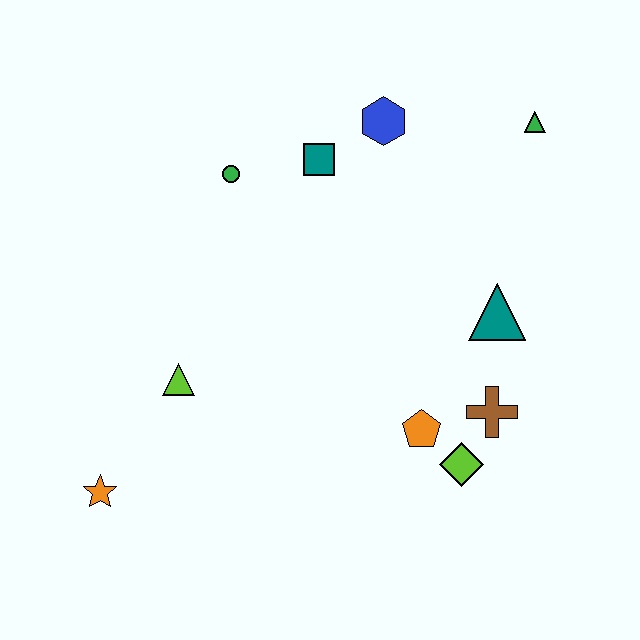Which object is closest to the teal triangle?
The brown cross is closest to the teal triangle.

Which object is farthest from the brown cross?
The orange star is farthest from the brown cross.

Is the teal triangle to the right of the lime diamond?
Yes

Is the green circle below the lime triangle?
No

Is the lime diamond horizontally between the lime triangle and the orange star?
No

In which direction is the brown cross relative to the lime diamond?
The brown cross is above the lime diamond.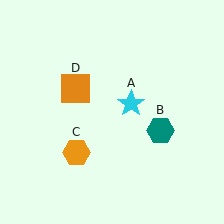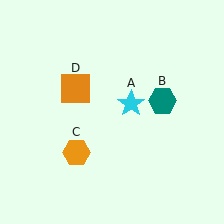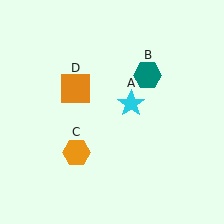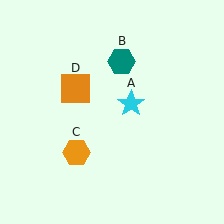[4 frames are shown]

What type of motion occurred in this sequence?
The teal hexagon (object B) rotated counterclockwise around the center of the scene.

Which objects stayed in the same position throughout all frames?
Cyan star (object A) and orange hexagon (object C) and orange square (object D) remained stationary.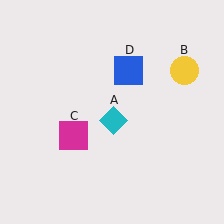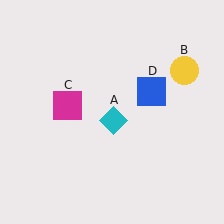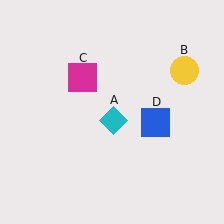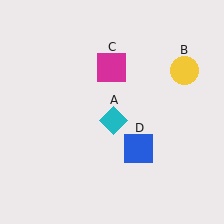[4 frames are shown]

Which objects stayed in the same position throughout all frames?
Cyan diamond (object A) and yellow circle (object B) remained stationary.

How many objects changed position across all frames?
2 objects changed position: magenta square (object C), blue square (object D).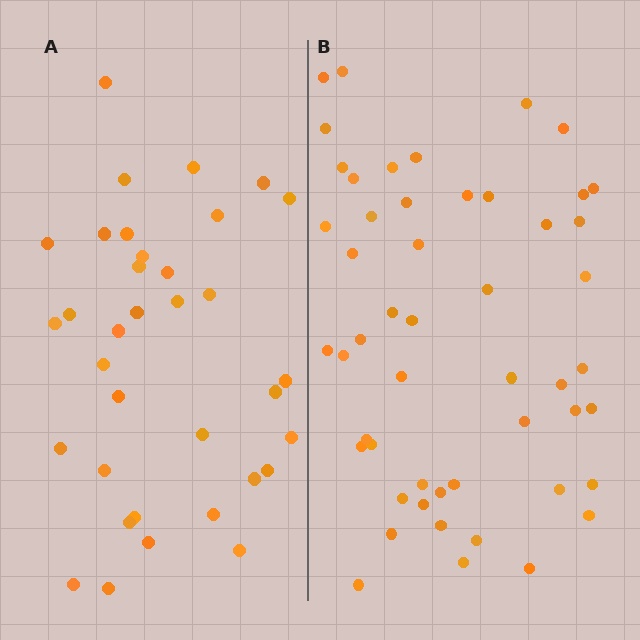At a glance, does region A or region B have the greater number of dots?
Region B (the right region) has more dots.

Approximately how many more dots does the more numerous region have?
Region B has approximately 15 more dots than region A.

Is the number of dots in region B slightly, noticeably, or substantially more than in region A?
Region B has substantially more. The ratio is roughly 1.5 to 1.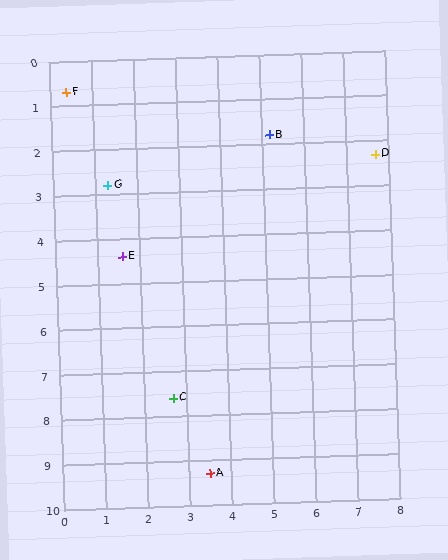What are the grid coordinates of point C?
Point C is at approximately (2.7, 7.6).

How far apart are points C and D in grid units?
Points C and D are about 7.3 grid units apart.